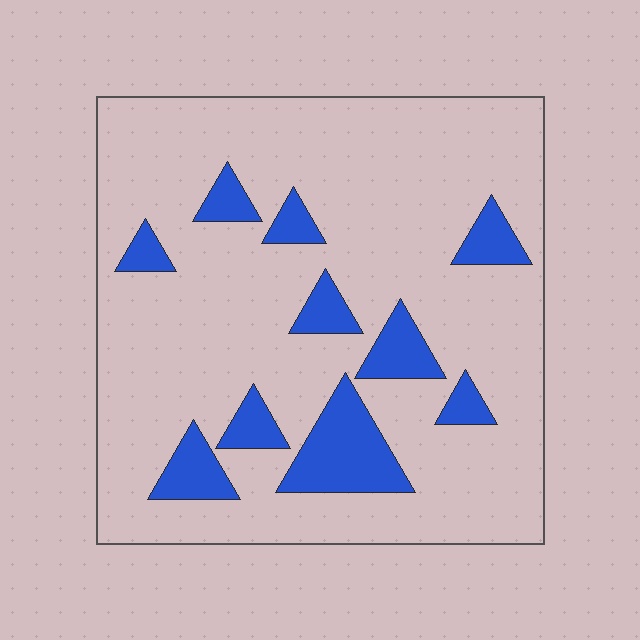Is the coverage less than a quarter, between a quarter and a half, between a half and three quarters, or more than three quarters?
Less than a quarter.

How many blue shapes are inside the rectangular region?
10.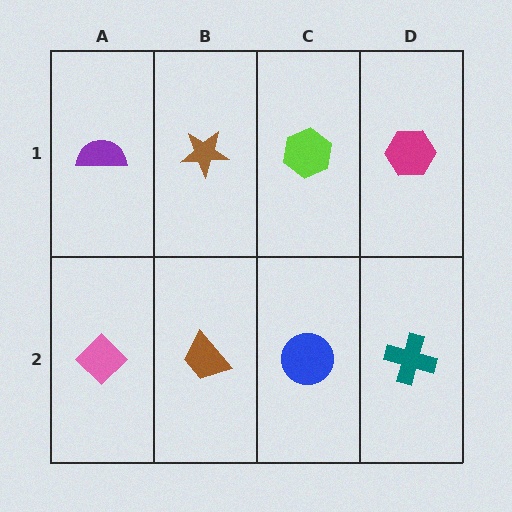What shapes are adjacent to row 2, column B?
A brown star (row 1, column B), a pink diamond (row 2, column A), a blue circle (row 2, column C).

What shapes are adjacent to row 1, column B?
A brown trapezoid (row 2, column B), a purple semicircle (row 1, column A), a lime hexagon (row 1, column C).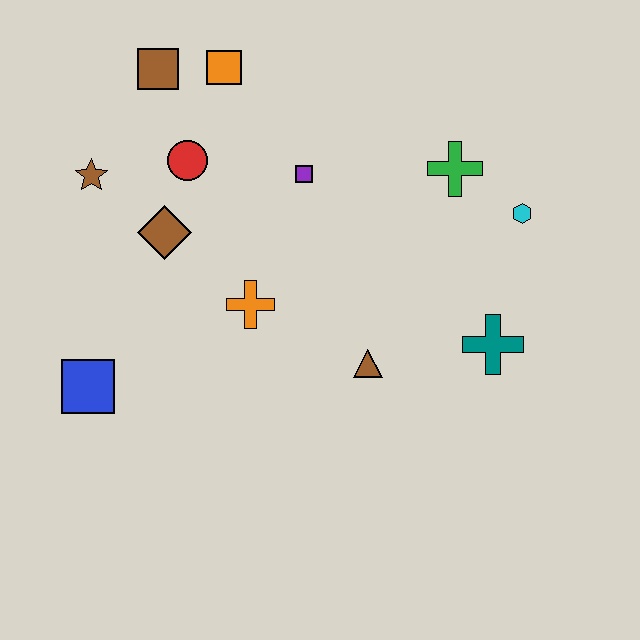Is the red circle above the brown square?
No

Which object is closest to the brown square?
The orange square is closest to the brown square.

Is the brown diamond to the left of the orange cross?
Yes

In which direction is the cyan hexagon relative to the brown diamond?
The cyan hexagon is to the right of the brown diamond.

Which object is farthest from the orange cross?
The cyan hexagon is farthest from the orange cross.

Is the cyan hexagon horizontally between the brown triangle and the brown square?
No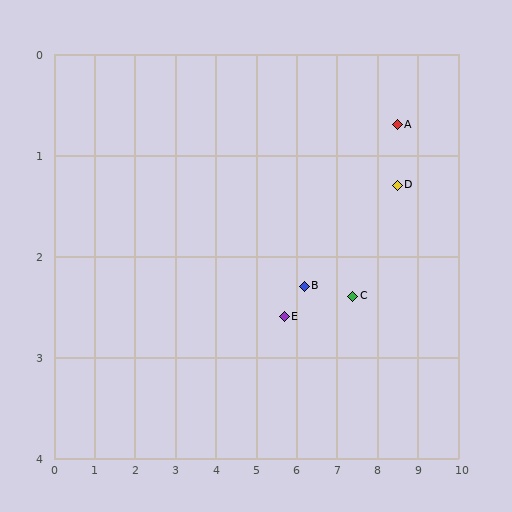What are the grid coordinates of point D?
Point D is at approximately (8.5, 1.3).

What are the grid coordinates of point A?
Point A is at approximately (8.5, 0.7).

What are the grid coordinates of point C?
Point C is at approximately (7.4, 2.4).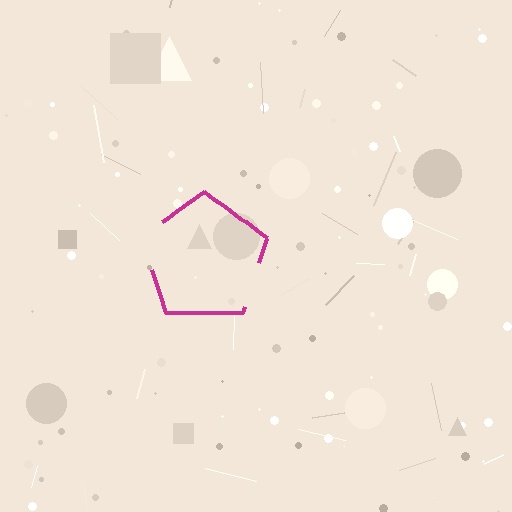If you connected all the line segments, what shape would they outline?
They would outline a pentagon.